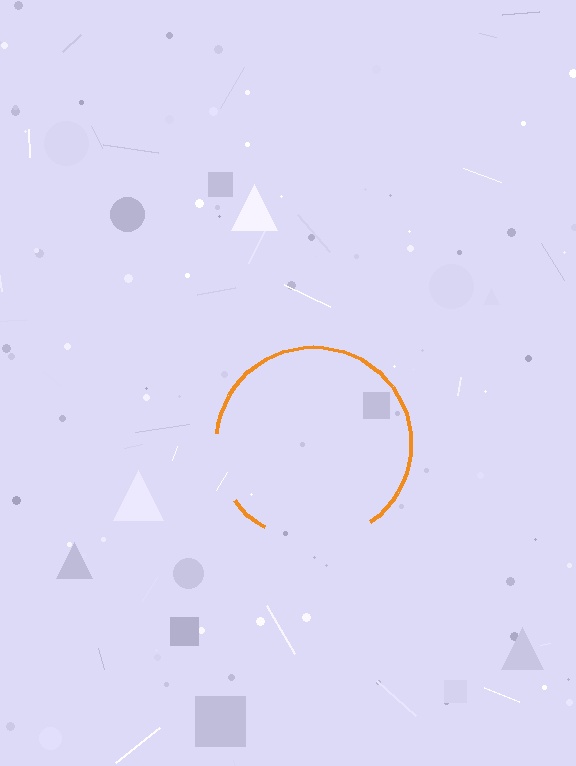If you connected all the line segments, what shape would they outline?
They would outline a circle.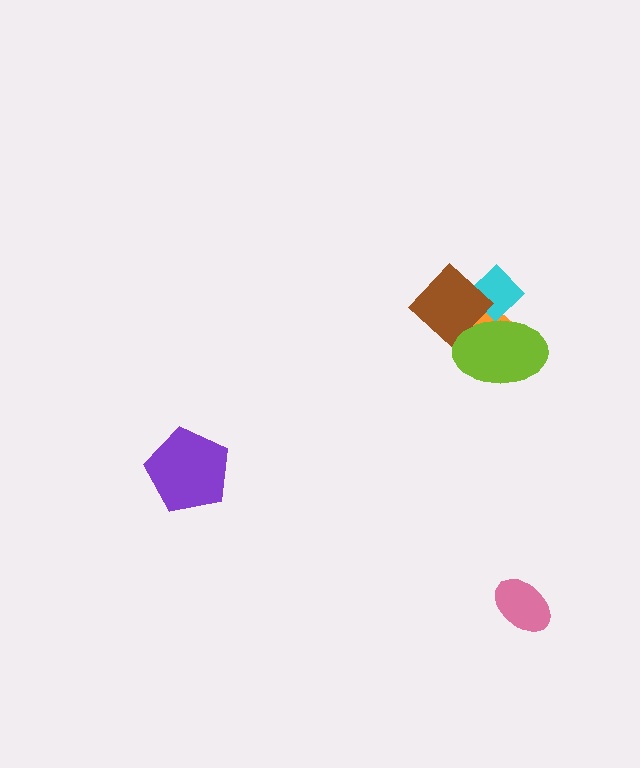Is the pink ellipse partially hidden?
No, no other shape covers it.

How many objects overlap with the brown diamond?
3 objects overlap with the brown diamond.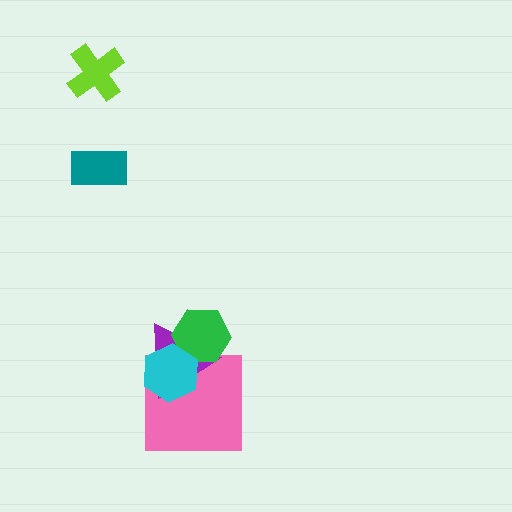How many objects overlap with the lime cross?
0 objects overlap with the lime cross.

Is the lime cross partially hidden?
No, no other shape covers it.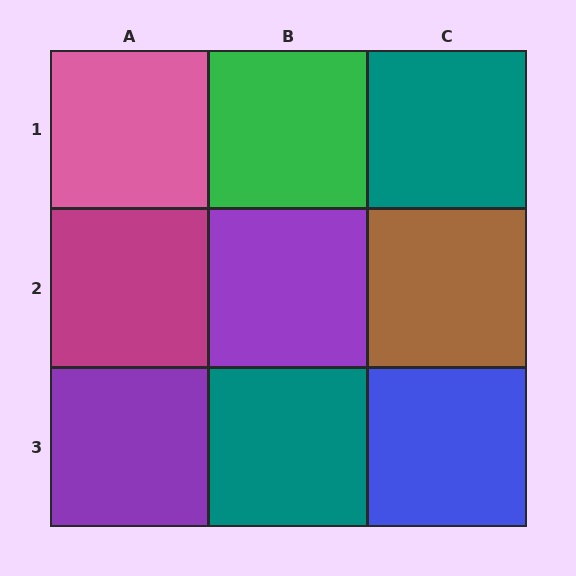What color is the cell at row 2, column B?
Purple.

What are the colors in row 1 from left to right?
Pink, green, teal.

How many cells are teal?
2 cells are teal.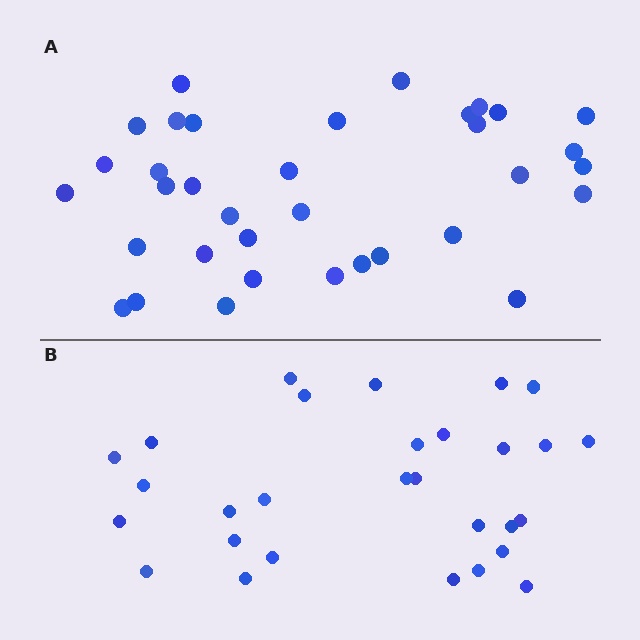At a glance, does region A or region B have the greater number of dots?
Region A (the top region) has more dots.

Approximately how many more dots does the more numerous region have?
Region A has about 6 more dots than region B.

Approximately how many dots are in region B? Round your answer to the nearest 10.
About 30 dots. (The exact count is 29, which rounds to 30.)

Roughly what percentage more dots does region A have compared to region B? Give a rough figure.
About 20% more.